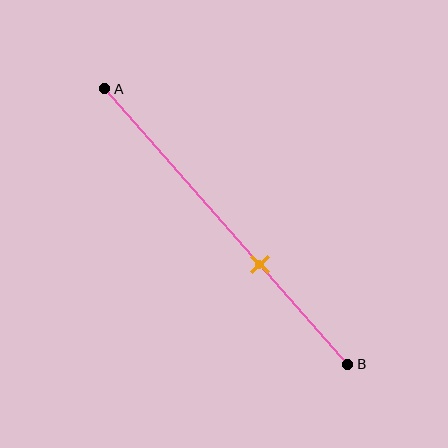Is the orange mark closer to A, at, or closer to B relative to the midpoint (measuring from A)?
The orange mark is closer to point B than the midpoint of segment AB.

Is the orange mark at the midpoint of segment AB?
No, the mark is at about 65% from A, not at the 50% midpoint.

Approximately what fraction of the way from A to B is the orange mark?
The orange mark is approximately 65% of the way from A to B.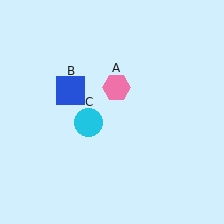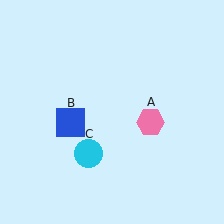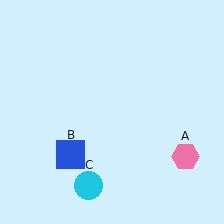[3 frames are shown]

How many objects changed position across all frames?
3 objects changed position: pink hexagon (object A), blue square (object B), cyan circle (object C).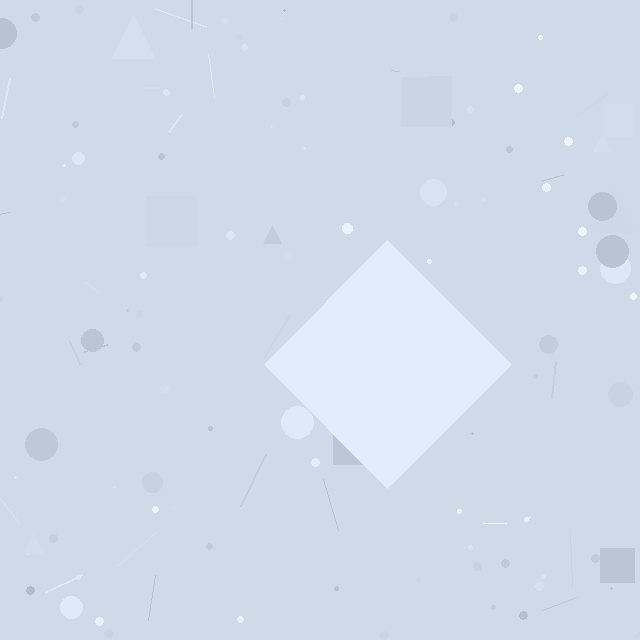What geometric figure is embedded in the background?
A diamond is embedded in the background.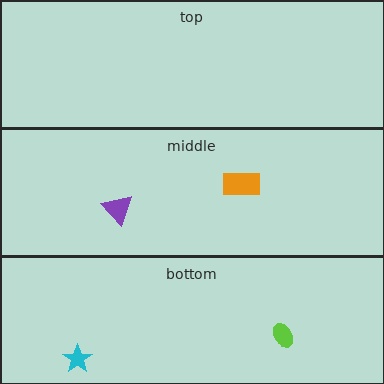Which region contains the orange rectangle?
The middle region.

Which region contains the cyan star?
The bottom region.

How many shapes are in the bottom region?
2.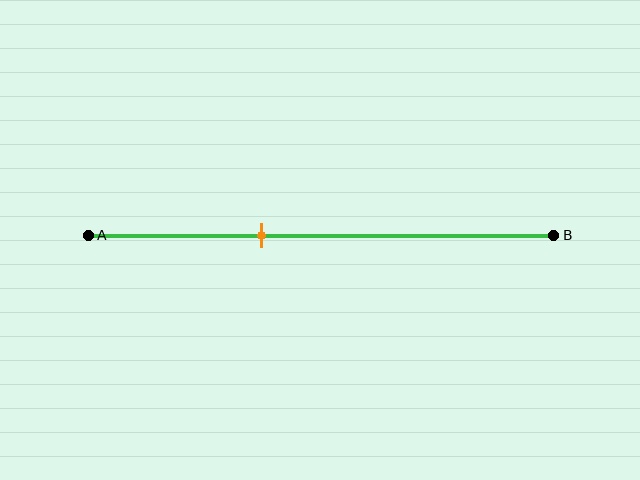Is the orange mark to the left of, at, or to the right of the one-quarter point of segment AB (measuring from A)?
The orange mark is to the right of the one-quarter point of segment AB.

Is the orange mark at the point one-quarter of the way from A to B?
No, the mark is at about 35% from A, not at the 25% one-quarter point.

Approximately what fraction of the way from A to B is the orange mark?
The orange mark is approximately 35% of the way from A to B.